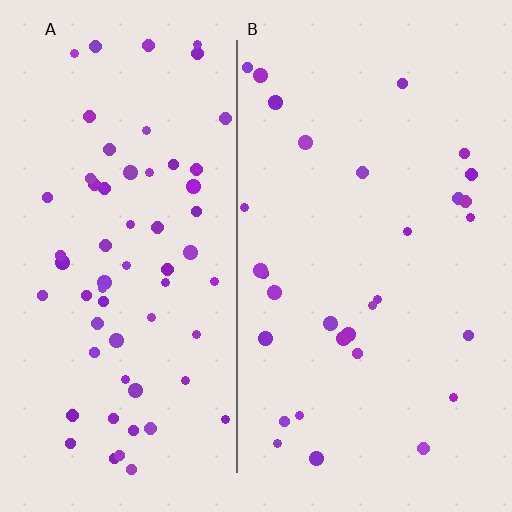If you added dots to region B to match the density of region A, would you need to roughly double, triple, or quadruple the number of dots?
Approximately double.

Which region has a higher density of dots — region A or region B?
A (the left).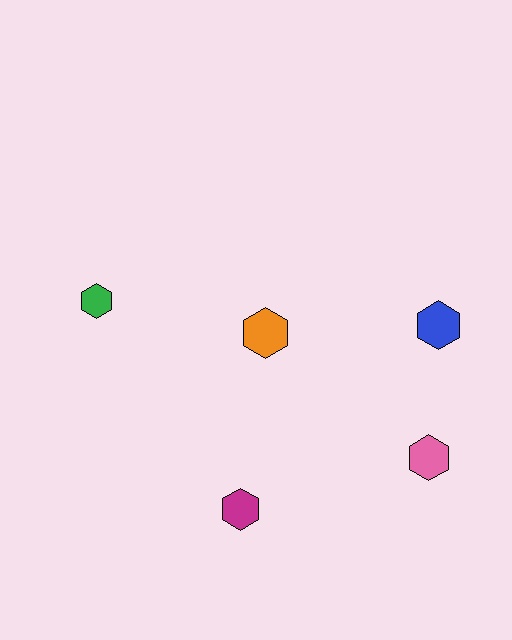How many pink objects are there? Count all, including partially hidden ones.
There is 1 pink object.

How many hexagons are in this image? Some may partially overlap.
There are 5 hexagons.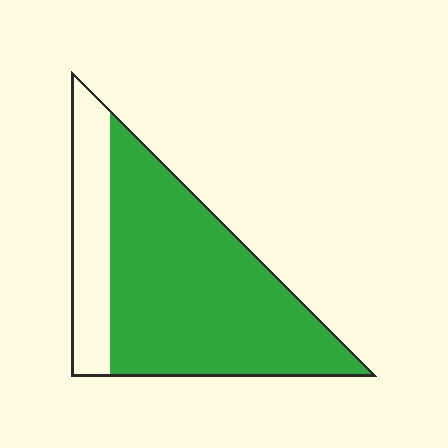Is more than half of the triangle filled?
Yes.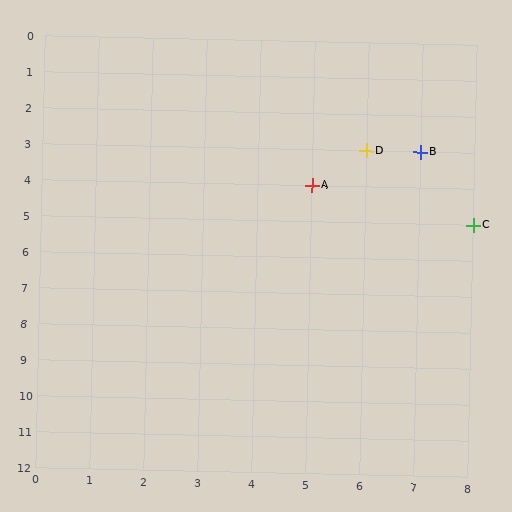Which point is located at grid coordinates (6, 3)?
Point D is at (6, 3).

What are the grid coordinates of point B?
Point B is at grid coordinates (7, 3).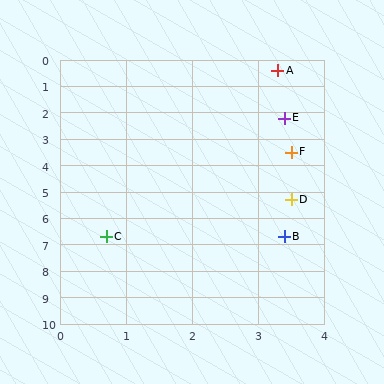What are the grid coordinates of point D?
Point D is at approximately (3.5, 5.3).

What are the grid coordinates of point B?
Point B is at approximately (3.4, 6.7).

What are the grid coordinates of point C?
Point C is at approximately (0.7, 6.7).